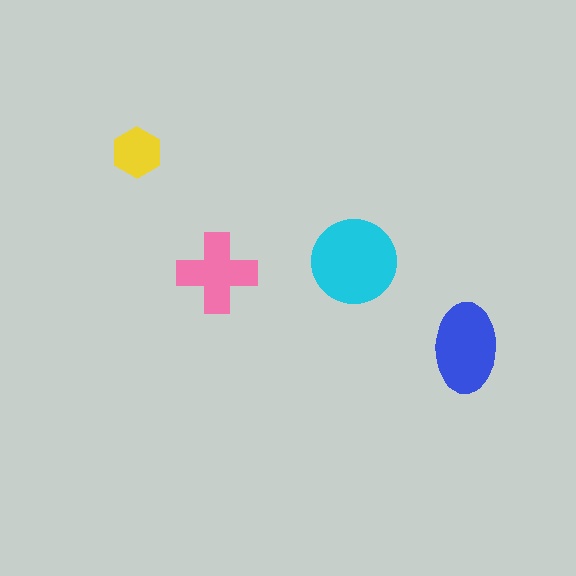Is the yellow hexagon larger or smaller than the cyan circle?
Smaller.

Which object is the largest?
The cyan circle.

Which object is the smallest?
The yellow hexagon.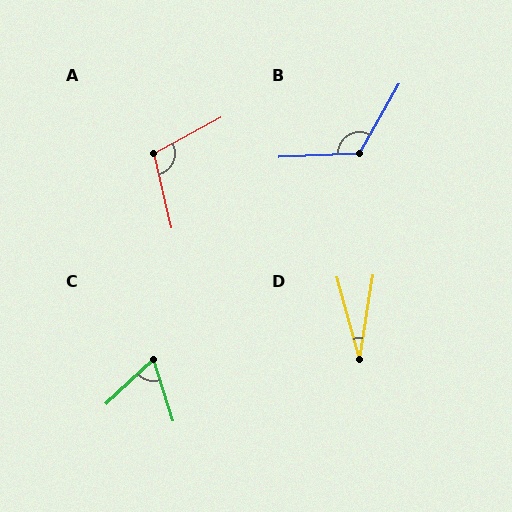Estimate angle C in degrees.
Approximately 65 degrees.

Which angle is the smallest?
D, at approximately 25 degrees.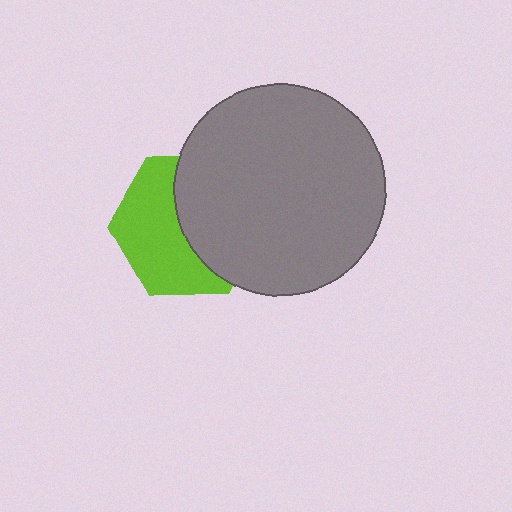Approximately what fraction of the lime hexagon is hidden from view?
Roughly 48% of the lime hexagon is hidden behind the gray circle.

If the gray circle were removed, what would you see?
You would see the complete lime hexagon.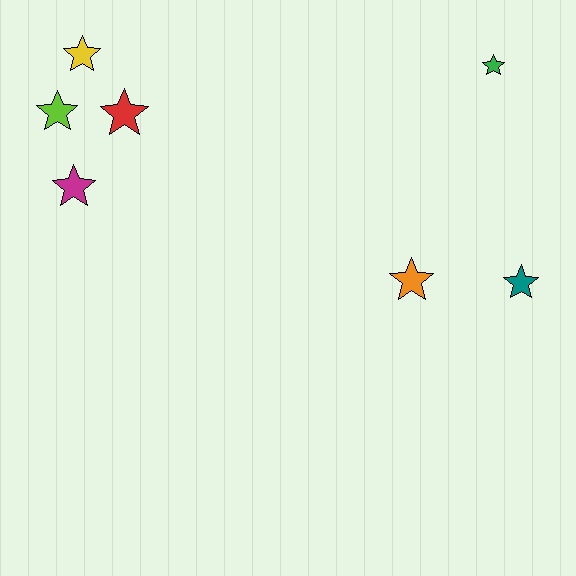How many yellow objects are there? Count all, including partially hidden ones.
There is 1 yellow object.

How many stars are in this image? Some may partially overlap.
There are 7 stars.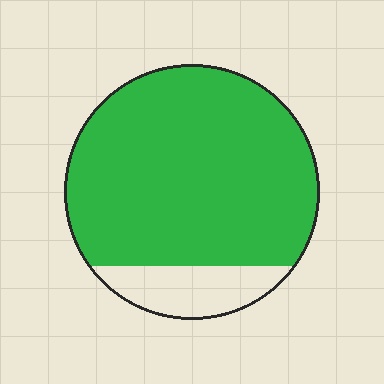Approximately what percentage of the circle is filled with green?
Approximately 85%.